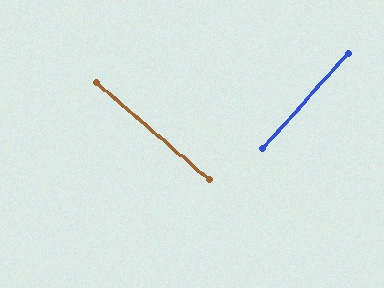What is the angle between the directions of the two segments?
Approximately 89 degrees.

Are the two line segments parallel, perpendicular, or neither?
Perpendicular — they meet at approximately 89°.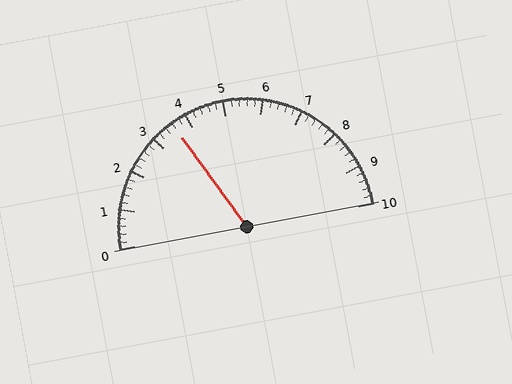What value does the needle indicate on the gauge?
The needle indicates approximately 3.6.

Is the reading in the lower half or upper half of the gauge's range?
The reading is in the lower half of the range (0 to 10).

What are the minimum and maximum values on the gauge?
The gauge ranges from 0 to 10.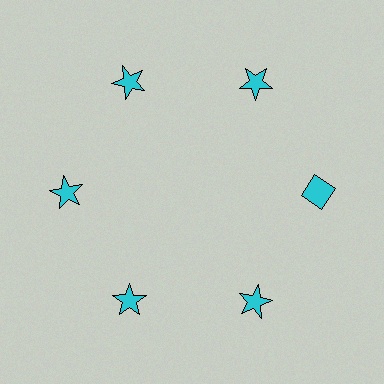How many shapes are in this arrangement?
There are 6 shapes arranged in a ring pattern.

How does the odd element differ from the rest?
It has a different shape: diamond instead of star.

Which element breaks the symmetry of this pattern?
The cyan diamond at roughly the 3 o'clock position breaks the symmetry. All other shapes are cyan stars.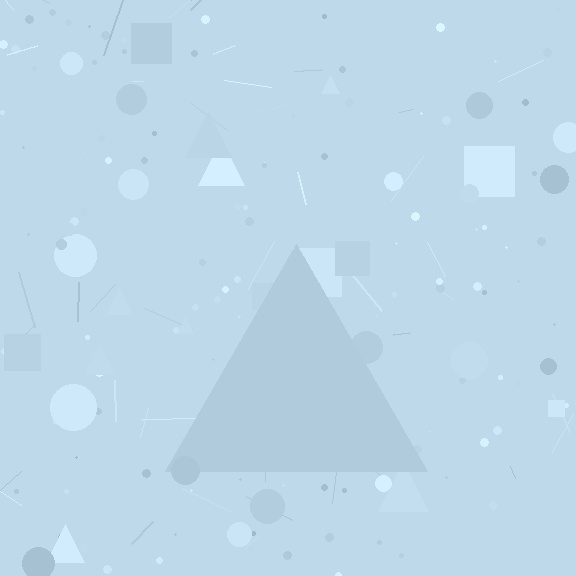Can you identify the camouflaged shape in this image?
The camouflaged shape is a triangle.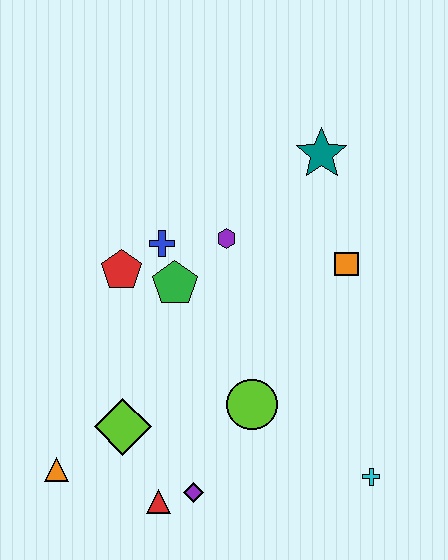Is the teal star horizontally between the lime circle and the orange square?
Yes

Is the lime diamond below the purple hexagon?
Yes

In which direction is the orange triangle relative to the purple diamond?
The orange triangle is to the left of the purple diamond.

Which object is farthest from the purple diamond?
The teal star is farthest from the purple diamond.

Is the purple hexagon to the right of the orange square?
No